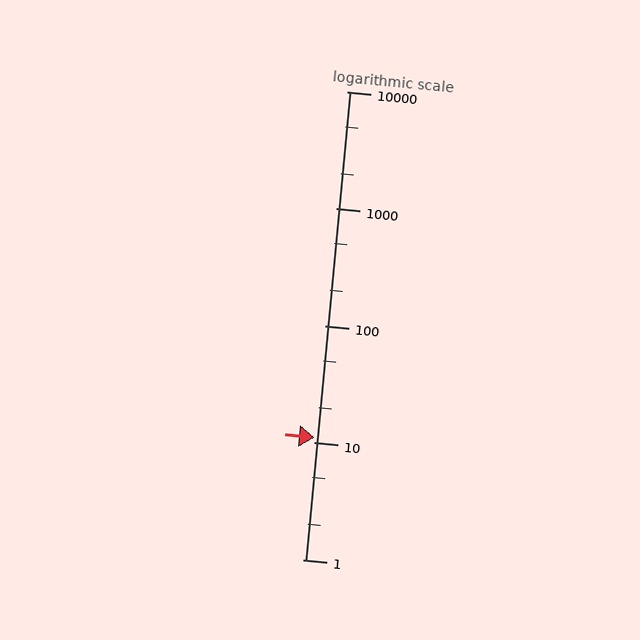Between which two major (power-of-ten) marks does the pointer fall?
The pointer is between 10 and 100.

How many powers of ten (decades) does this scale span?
The scale spans 4 decades, from 1 to 10000.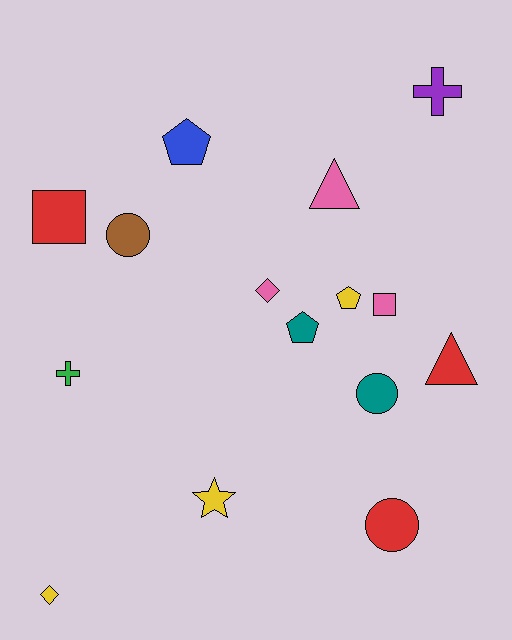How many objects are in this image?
There are 15 objects.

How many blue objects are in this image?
There is 1 blue object.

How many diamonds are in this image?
There are 2 diamonds.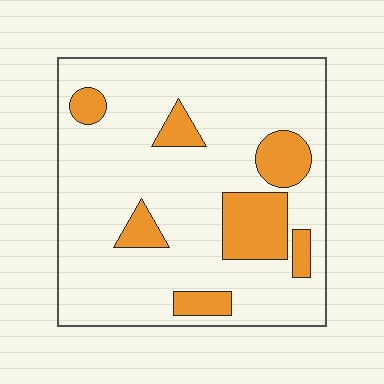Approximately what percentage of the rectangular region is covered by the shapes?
Approximately 20%.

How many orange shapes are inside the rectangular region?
7.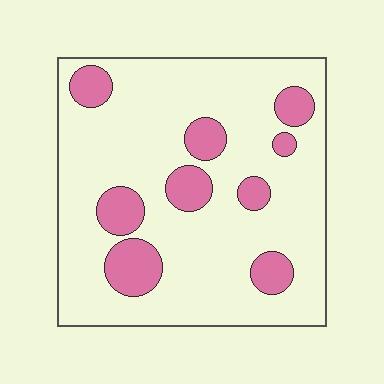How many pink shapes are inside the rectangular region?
9.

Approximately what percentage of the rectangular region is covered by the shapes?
Approximately 20%.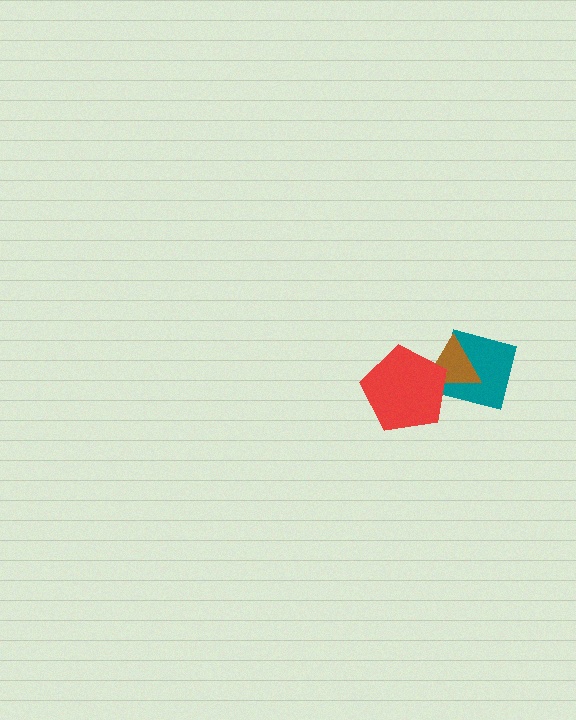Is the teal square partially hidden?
Yes, it is partially covered by another shape.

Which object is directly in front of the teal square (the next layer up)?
The brown triangle is directly in front of the teal square.